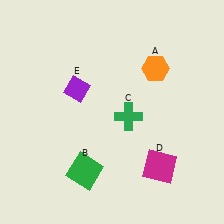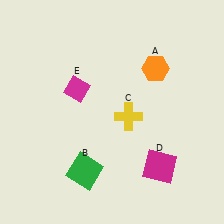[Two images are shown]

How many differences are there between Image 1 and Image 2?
There are 2 differences between the two images.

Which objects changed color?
C changed from green to yellow. E changed from purple to magenta.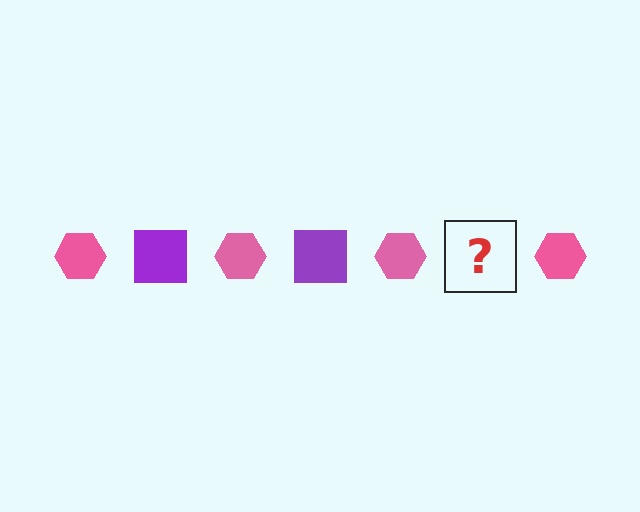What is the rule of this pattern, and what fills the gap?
The rule is that the pattern alternates between pink hexagon and purple square. The gap should be filled with a purple square.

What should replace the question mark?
The question mark should be replaced with a purple square.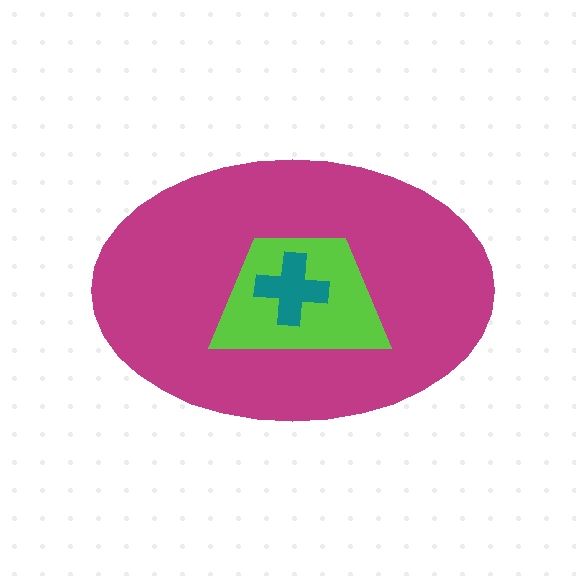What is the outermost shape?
The magenta ellipse.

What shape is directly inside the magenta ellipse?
The lime trapezoid.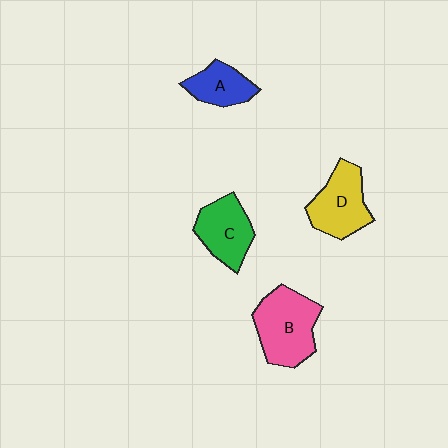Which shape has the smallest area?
Shape A (blue).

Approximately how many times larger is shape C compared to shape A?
Approximately 1.3 times.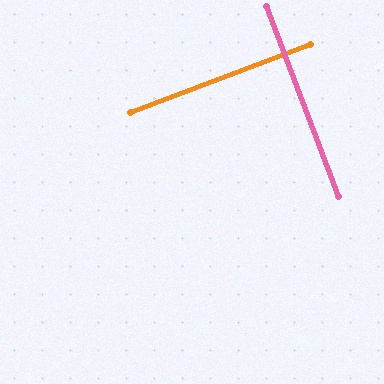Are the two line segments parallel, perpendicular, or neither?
Perpendicular — they meet at approximately 90°.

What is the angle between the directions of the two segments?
Approximately 90 degrees.